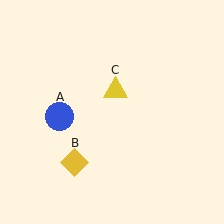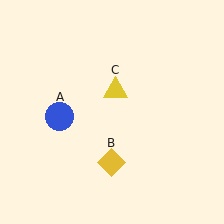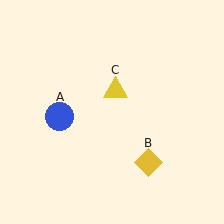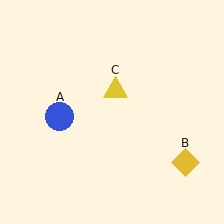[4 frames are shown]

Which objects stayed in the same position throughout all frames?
Blue circle (object A) and yellow triangle (object C) remained stationary.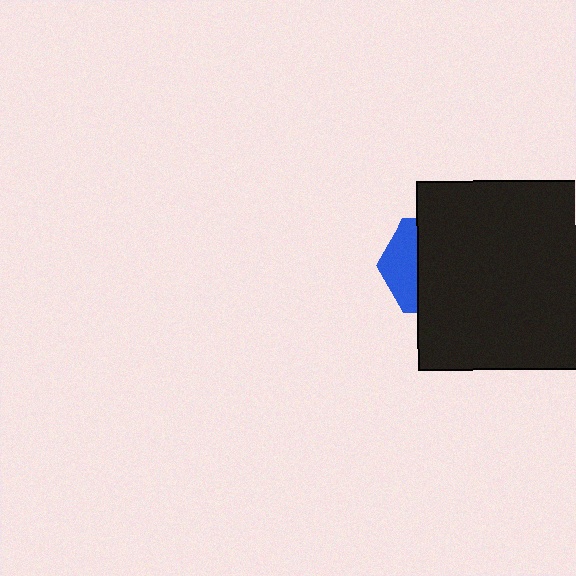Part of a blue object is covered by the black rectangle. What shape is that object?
It is a hexagon.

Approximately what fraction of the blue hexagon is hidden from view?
Roughly 66% of the blue hexagon is hidden behind the black rectangle.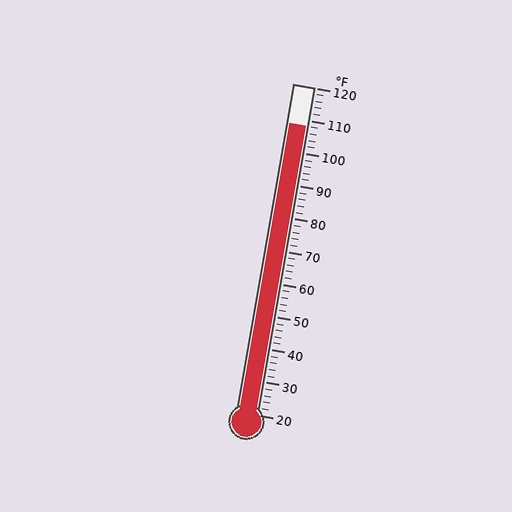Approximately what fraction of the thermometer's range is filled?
The thermometer is filled to approximately 90% of its range.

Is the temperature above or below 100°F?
The temperature is above 100°F.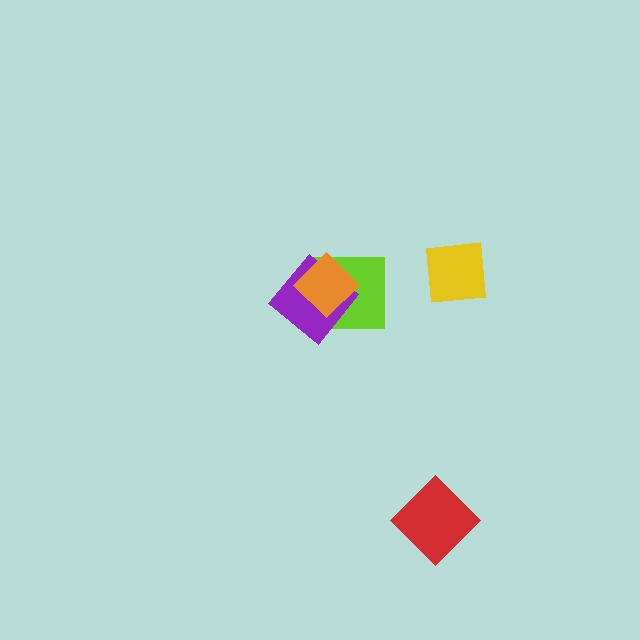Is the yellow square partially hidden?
No, no other shape covers it.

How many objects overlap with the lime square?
2 objects overlap with the lime square.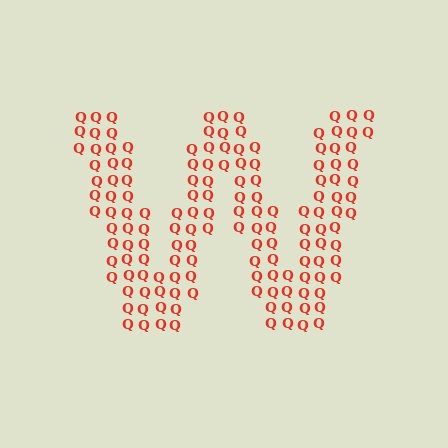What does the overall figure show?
The overall figure shows the letter W.